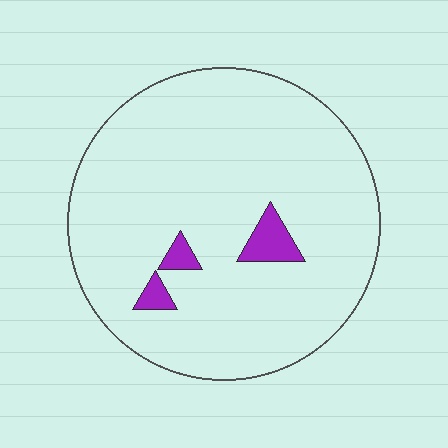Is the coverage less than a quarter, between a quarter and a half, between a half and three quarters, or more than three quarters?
Less than a quarter.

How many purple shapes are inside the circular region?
3.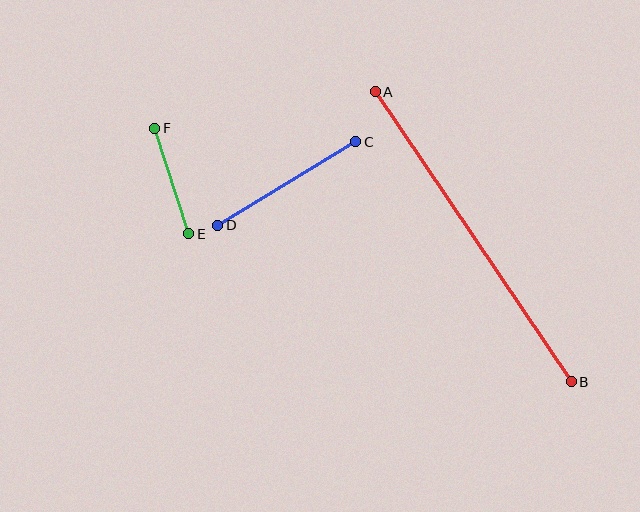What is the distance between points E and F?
The distance is approximately 111 pixels.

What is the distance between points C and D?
The distance is approximately 161 pixels.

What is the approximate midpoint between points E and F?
The midpoint is at approximately (172, 181) pixels.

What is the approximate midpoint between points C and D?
The midpoint is at approximately (287, 183) pixels.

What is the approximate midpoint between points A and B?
The midpoint is at approximately (473, 237) pixels.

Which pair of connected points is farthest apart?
Points A and B are farthest apart.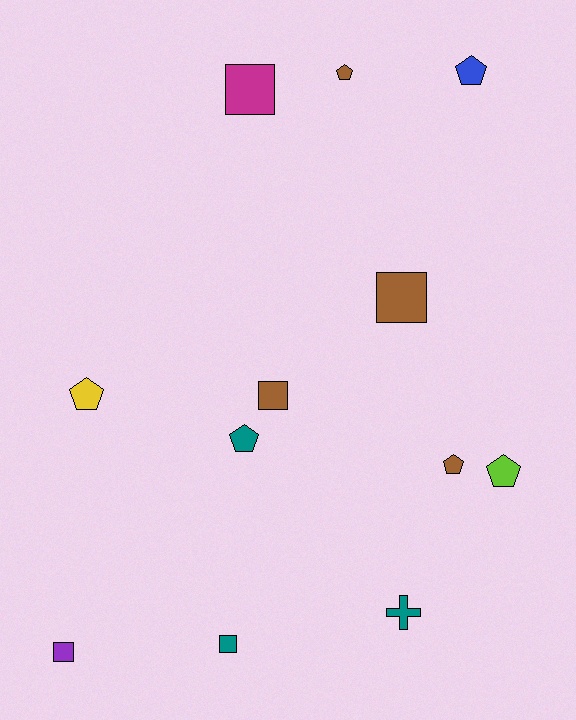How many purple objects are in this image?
There is 1 purple object.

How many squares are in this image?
There are 5 squares.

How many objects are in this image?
There are 12 objects.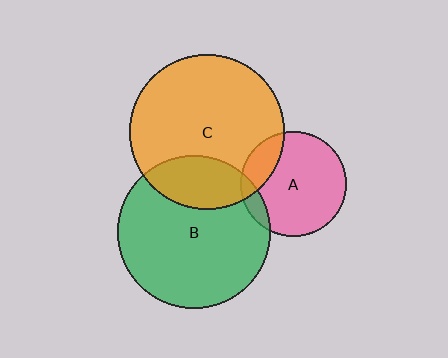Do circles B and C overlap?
Yes.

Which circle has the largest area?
Circle C (orange).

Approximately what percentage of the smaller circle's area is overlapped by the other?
Approximately 25%.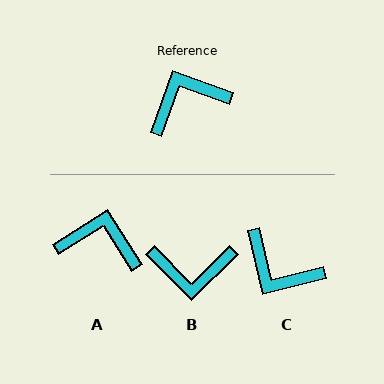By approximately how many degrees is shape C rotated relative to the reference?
Approximately 123 degrees counter-clockwise.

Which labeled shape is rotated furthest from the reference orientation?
B, about 154 degrees away.